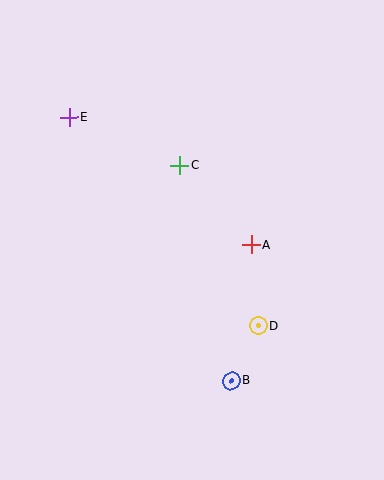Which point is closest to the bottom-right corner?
Point B is closest to the bottom-right corner.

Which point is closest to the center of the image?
Point A at (251, 245) is closest to the center.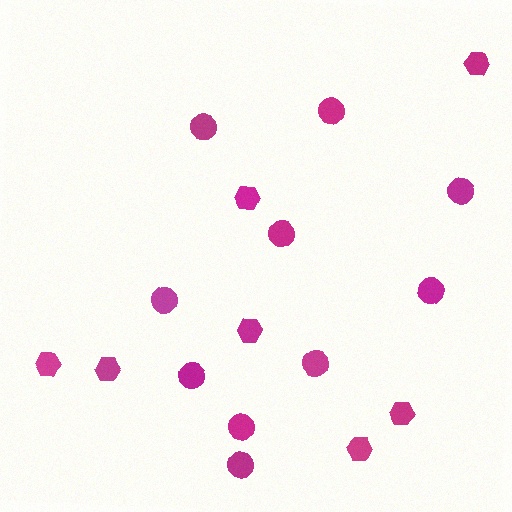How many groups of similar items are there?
There are 2 groups: one group of hexagons (7) and one group of circles (10).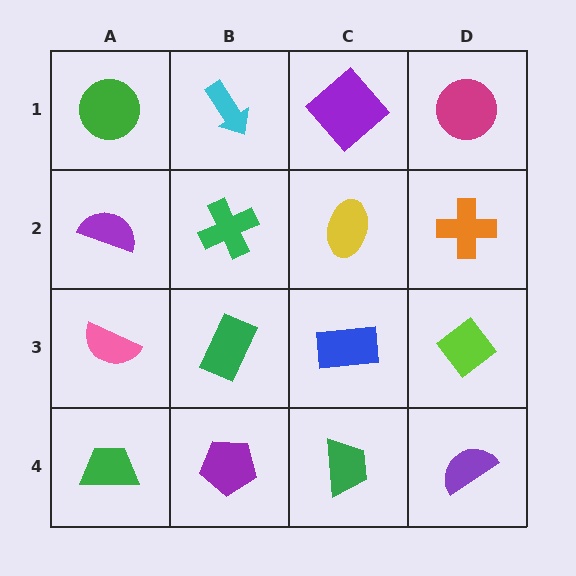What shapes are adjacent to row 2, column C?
A purple diamond (row 1, column C), a blue rectangle (row 3, column C), a green cross (row 2, column B), an orange cross (row 2, column D).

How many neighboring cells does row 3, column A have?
3.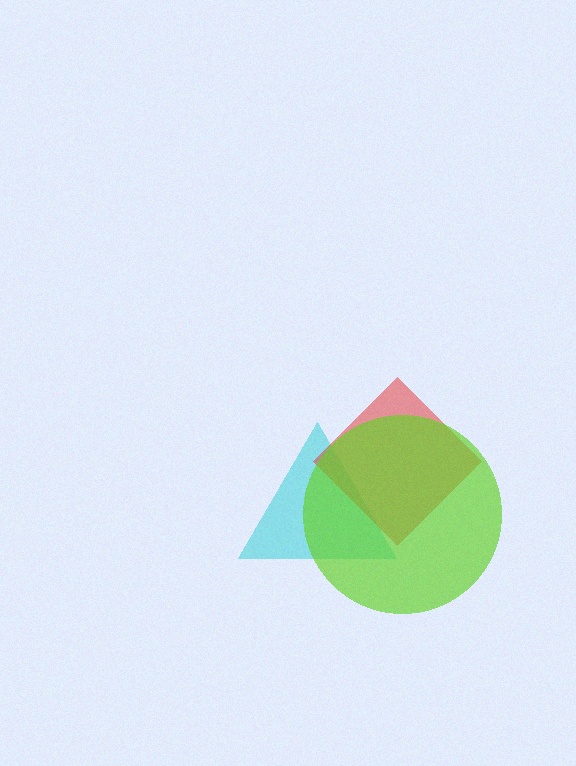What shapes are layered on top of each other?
The layered shapes are: a cyan triangle, a red diamond, a lime circle.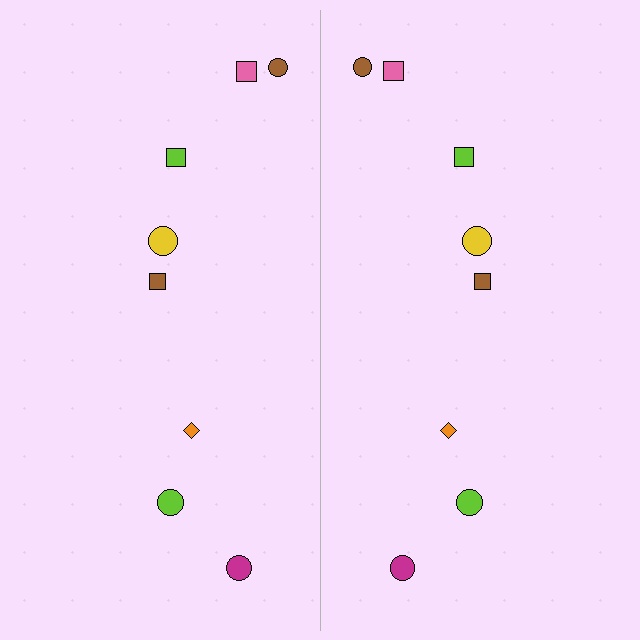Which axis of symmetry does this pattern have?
The pattern has a vertical axis of symmetry running through the center of the image.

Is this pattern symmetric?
Yes, this pattern has bilateral (reflection) symmetry.